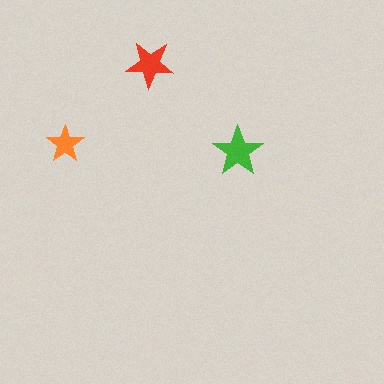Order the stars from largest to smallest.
the green one, the red one, the orange one.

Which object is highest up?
The red star is topmost.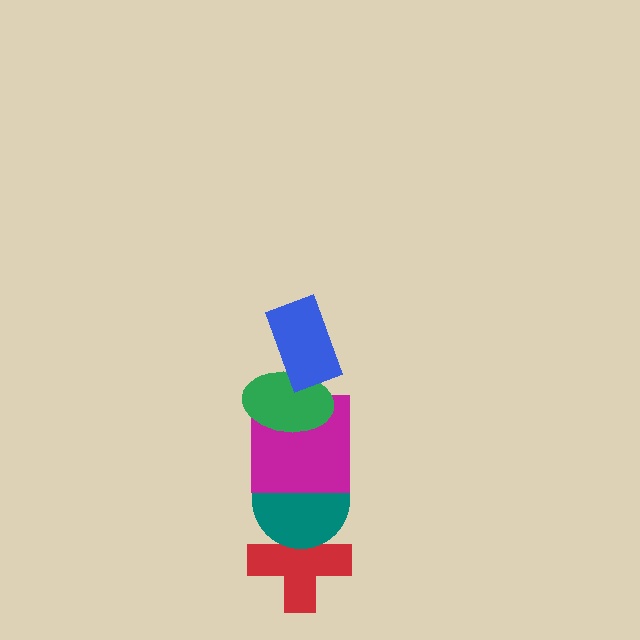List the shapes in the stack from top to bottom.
From top to bottom: the blue rectangle, the green ellipse, the magenta square, the teal circle, the red cross.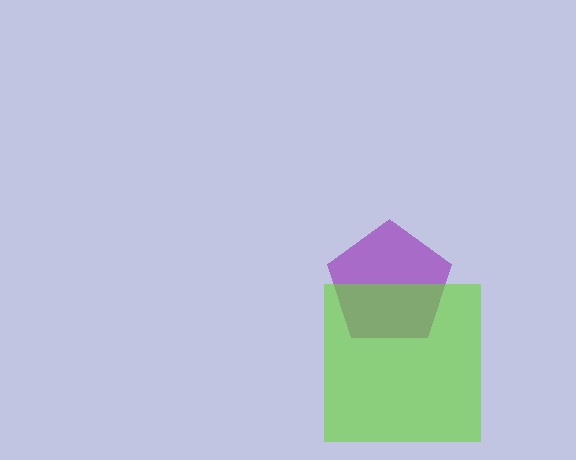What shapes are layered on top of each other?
The layered shapes are: a purple pentagon, a lime square.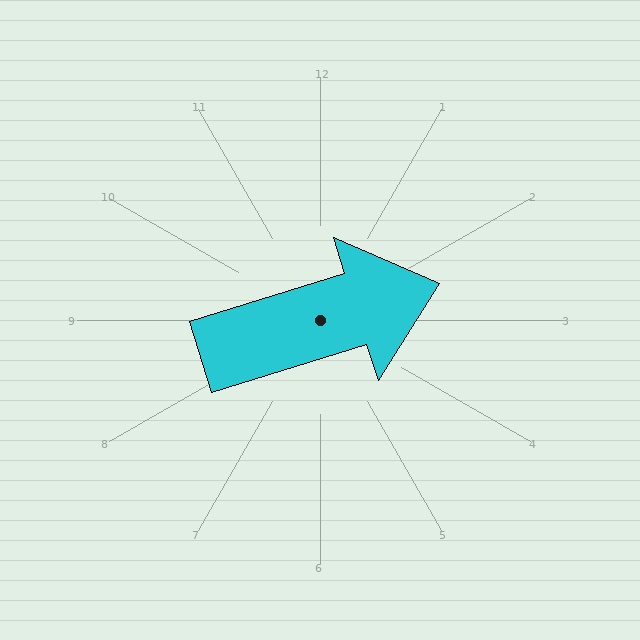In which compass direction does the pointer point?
East.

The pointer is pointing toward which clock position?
Roughly 2 o'clock.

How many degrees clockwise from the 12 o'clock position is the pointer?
Approximately 73 degrees.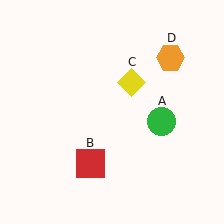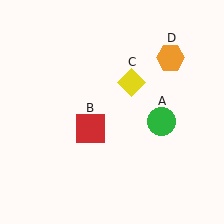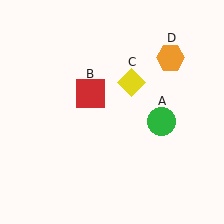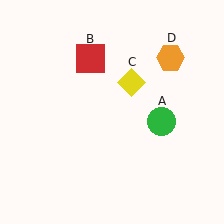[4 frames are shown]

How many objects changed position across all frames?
1 object changed position: red square (object B).